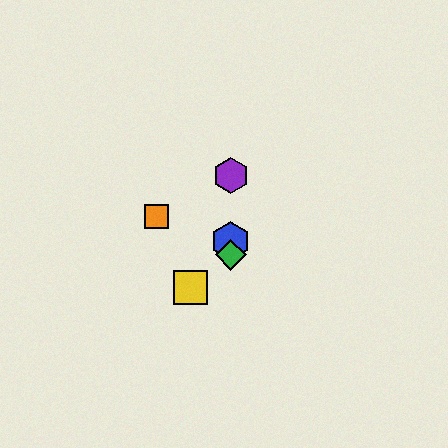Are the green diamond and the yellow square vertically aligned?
No, the green diamond is at x≈231 and the yellow square is at x≈190.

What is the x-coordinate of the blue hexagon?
The blue hexagon is at x≈231.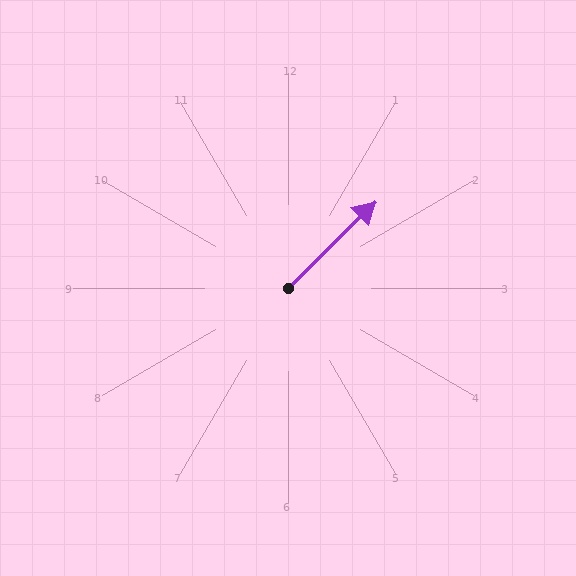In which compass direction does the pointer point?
Northeast.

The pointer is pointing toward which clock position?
Roughly 2 o'clock.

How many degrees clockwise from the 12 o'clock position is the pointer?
Approximately 45 degrees.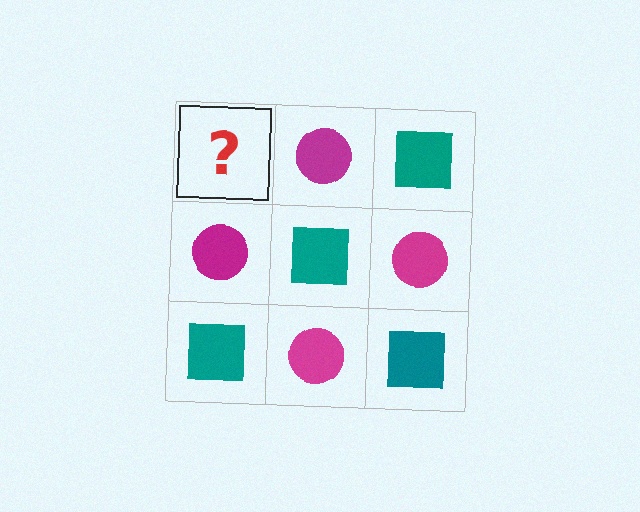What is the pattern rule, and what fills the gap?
The rule is that it alternates teal square and magenta circle in a checkerboard pattern. The gap should be filled with a teal square.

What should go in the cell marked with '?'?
The missing cell should contain a teal square.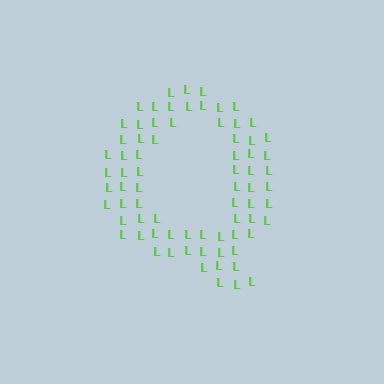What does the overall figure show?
The overall figure shows the letter Q.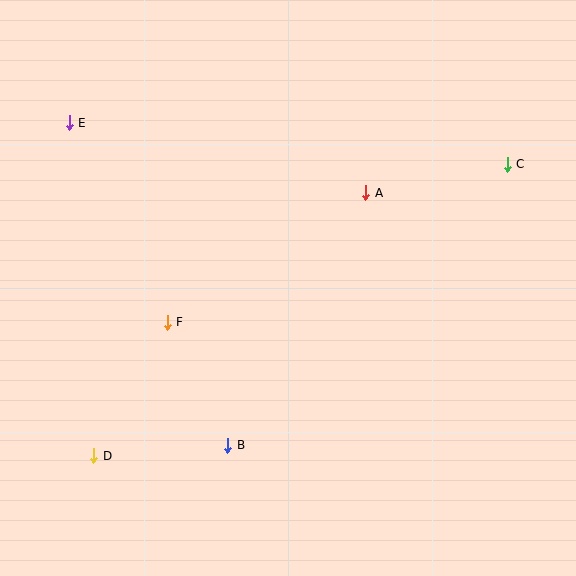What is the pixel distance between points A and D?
The distance between A and D is 378 pixels.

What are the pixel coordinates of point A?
Point A is at (366, 193).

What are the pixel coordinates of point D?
Point D is at (94, 456).